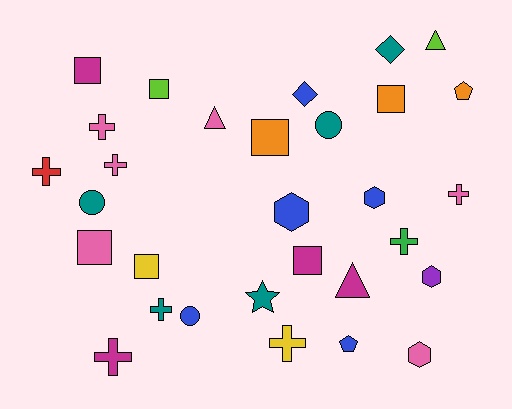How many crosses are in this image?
There are 8 crosses.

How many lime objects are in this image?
There are 2 lime objects.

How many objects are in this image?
There are 30 objects.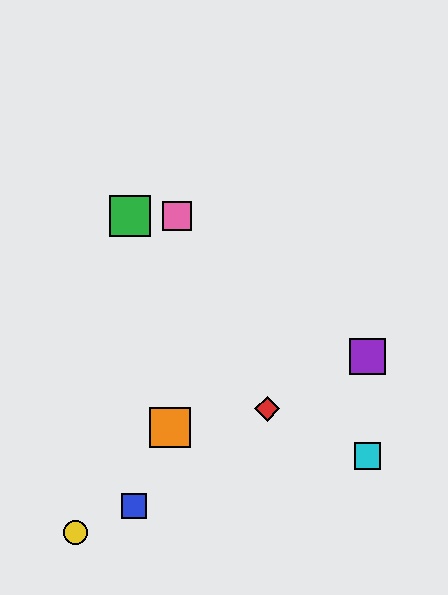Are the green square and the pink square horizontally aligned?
Yes, both are at y≈216.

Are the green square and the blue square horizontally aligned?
No, the green square is at y≈216 and the blue square is at y≈506.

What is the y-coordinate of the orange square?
The orange square is at y≈427.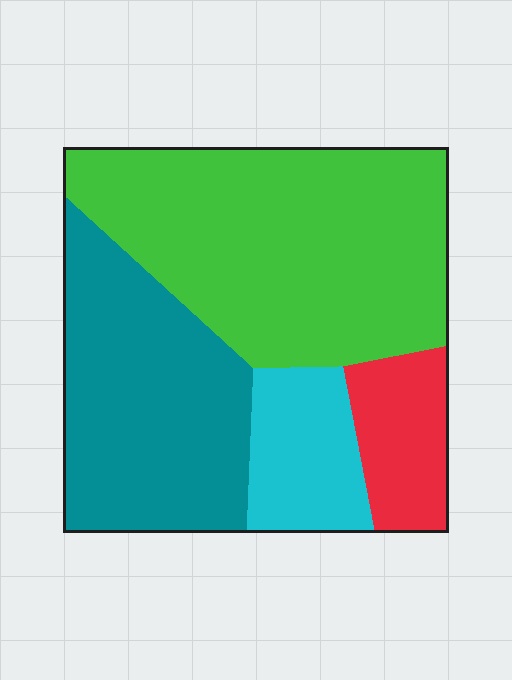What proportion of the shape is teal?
Teal takes up about one third (1/3) of the shape.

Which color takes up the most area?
Green, at roughly 45%.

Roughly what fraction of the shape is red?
Red takes up less than a quarter of the shape.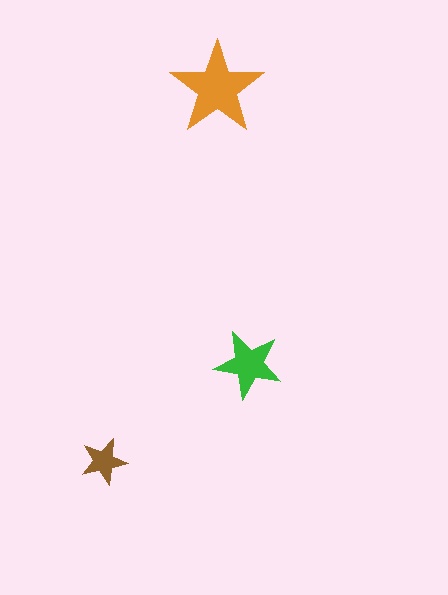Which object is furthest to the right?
The green star is rightmost.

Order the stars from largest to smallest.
the orange one, the green one, the brown one.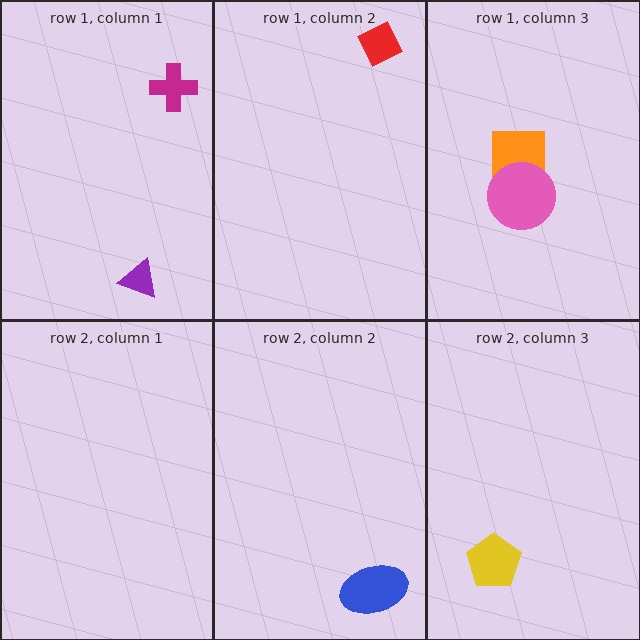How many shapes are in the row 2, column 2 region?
1.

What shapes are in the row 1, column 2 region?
The red diamond.